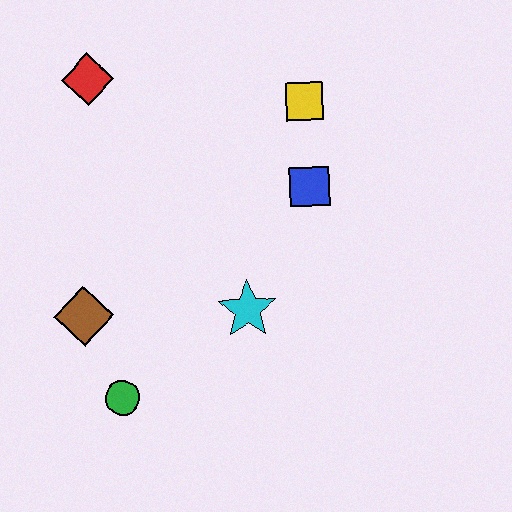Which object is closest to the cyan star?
The blue square is closest to the cyan star.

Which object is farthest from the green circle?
The yellow square is farthest from the green circle.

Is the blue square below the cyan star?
No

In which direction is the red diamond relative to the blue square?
The red diamond is to the left of the blue square.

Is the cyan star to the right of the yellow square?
No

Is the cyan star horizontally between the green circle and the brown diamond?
No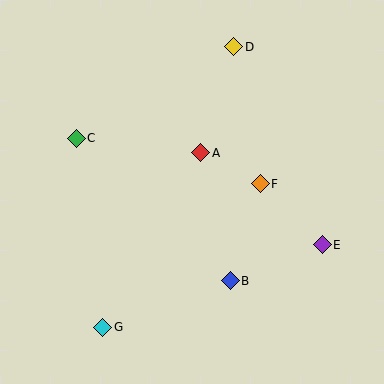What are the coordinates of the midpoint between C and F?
The midpoint between C and F is at (168, 161).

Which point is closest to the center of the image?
Point A at (201, 153) is closest to the center.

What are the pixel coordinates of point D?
Point D is at (234, 47).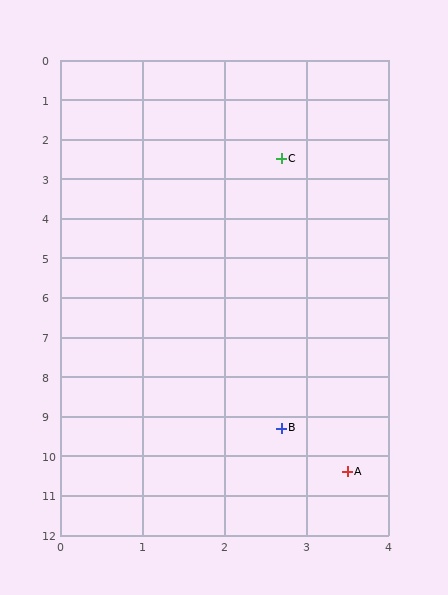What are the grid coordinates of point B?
Point B is at approximately (2.7, 9.3).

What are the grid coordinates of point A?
Point A is at approximately (3.5, 10.4).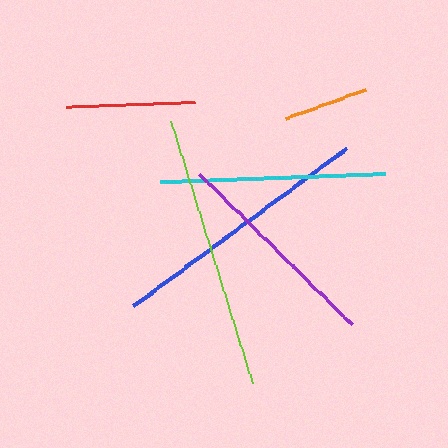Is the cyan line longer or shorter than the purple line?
The cyan line is longer than the purple line.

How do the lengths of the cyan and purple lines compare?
The cyan and purple lines are approximately the same length.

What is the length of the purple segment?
The purple segment is approximately 214 pixels long.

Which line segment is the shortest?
The orange line is the shortest at approximately 84 pixels.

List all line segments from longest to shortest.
From longest to shortest: lime, blue, cyan, purple, red, orange.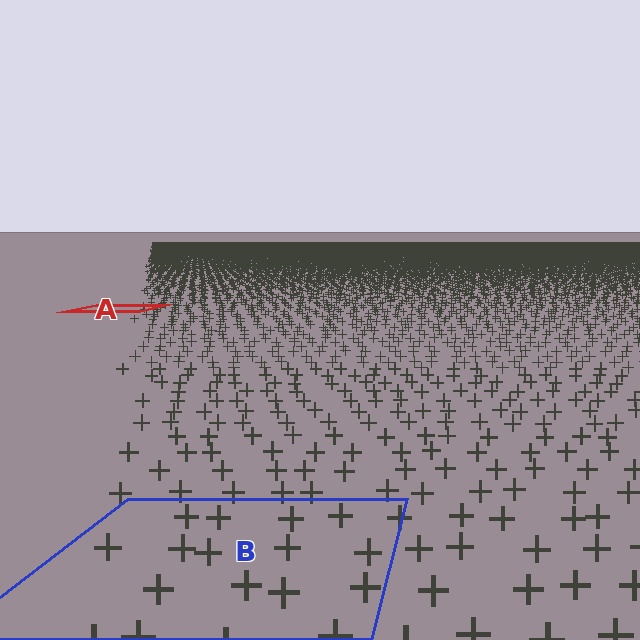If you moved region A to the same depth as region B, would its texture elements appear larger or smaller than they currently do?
They would appear larger. At a closer depth, the same texture elements are projected at a bigger on-screen size.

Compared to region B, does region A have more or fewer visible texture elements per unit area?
Region A has more texture elements per unit area — they are packed more densely because it is farther away.